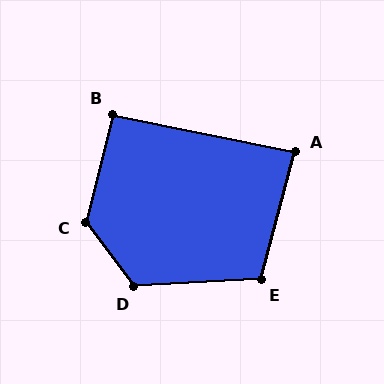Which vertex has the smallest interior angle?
A, at approximately 86 degrees.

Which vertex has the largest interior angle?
C, at approximately 129 degrees.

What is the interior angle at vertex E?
Approximately 108 degrees (obtuse).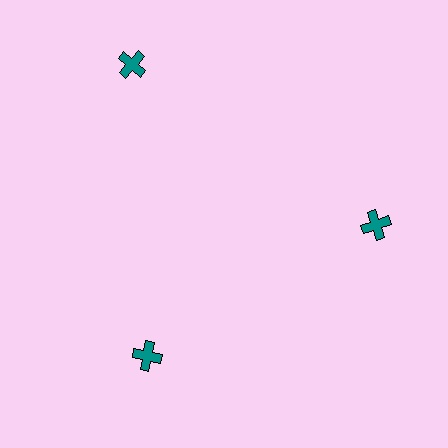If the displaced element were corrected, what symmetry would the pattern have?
It would have 3-fold rotational symmetry — the pattern would map onto itself every 120 degrees.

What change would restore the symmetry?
The symmetry would be restored by moving it inward, back onto the ring so that all 3 crosses sit at equal angles and equal distance from the center.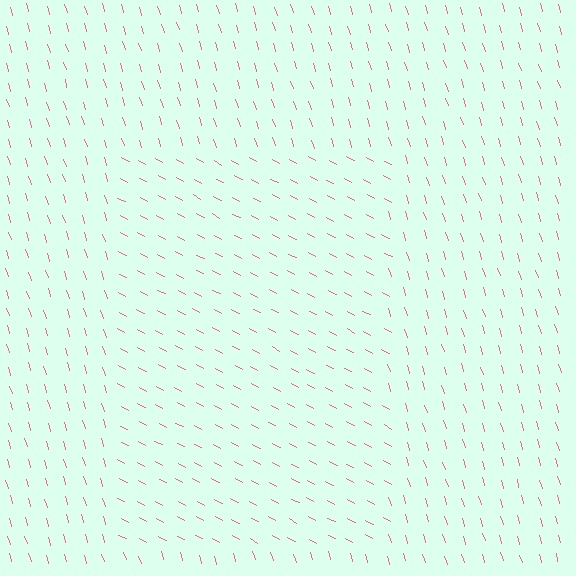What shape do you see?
I see a rectangle.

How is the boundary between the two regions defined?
The boundary is defined purely by a change in line orientation (approximately 45 degrees difference). All lines are the same color and thickness.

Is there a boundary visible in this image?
Yes, there is a texture boundary formed by a change in line orientation.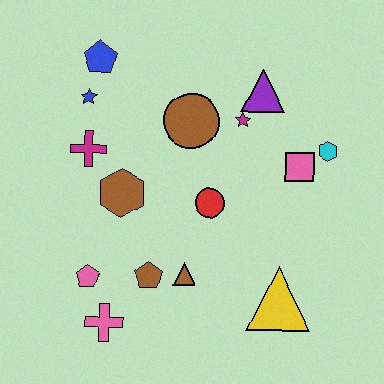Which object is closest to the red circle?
The brown triangle is closest to the red circle.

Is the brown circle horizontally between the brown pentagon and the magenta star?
Yes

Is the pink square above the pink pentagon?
Yes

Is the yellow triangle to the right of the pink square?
No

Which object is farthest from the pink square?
The pink cross is farthest from the pink square.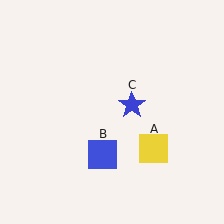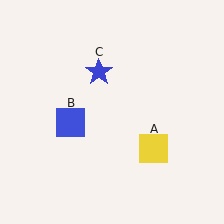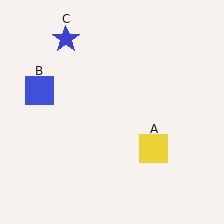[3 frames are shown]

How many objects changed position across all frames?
2 objects changed position: blue square (object B), blue star (object C).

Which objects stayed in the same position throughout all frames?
Yellow square (object A) remained stationary.